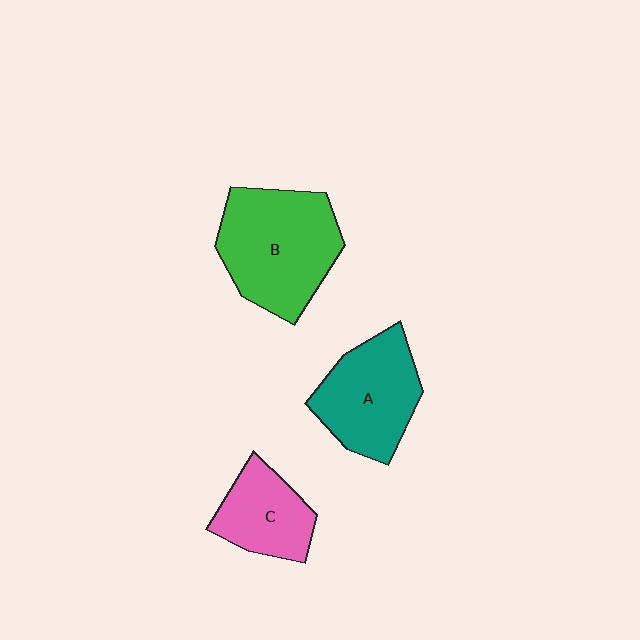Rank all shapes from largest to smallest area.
From largest to smallest: B (green), A (teal), C (pink).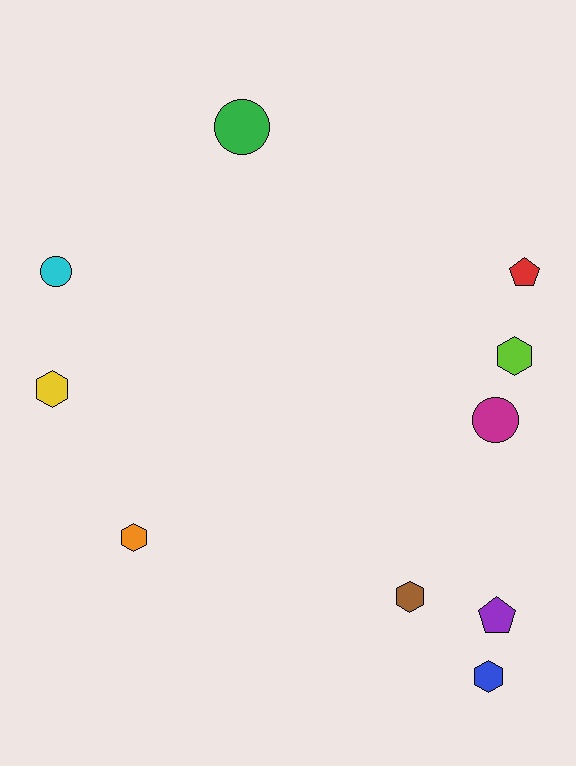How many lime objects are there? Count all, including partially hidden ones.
There is 1 lime object.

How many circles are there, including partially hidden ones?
There are 3 circles.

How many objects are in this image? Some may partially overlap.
There are 10 objects.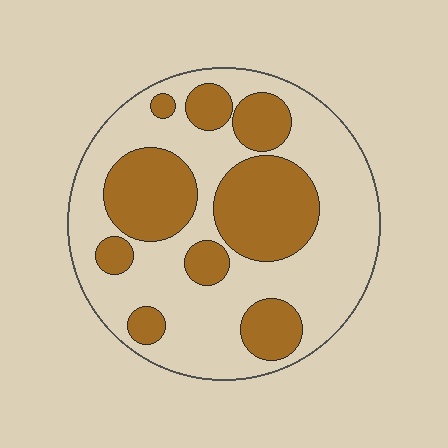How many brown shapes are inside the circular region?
9.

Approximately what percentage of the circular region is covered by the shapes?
Approximately 35%.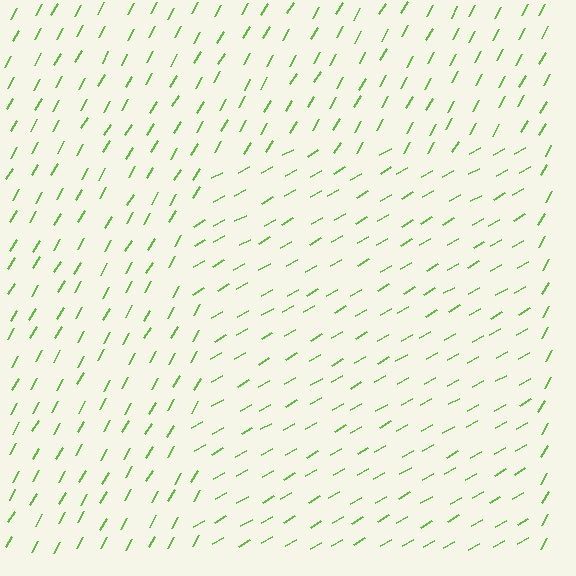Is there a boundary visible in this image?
Yes, there is a texture boundary formed by a change in line orientation.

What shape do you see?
I see a rectangle.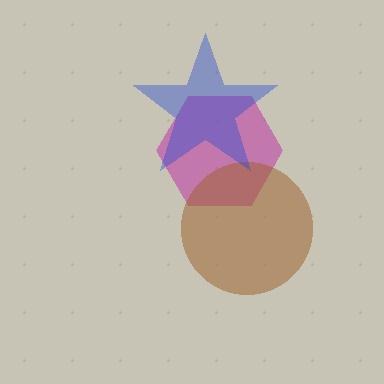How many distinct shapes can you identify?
There are 3 distinct shapes: a magenta hexagon, a brown circle, a blue star.